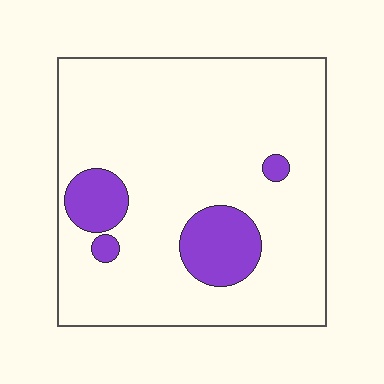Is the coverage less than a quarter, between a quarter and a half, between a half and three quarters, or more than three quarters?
Less than a quarter.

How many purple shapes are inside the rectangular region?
4.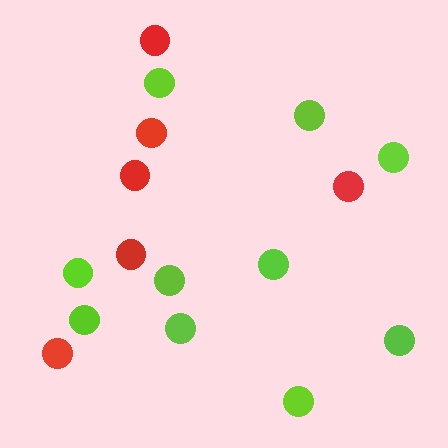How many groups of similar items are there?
There are 2 groups: one group of red circles (6) and one group of lime circles (10).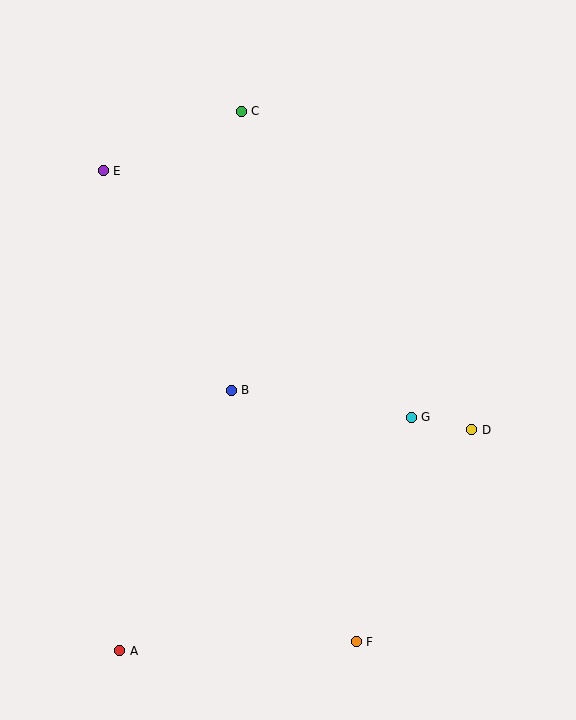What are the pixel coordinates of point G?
Point G is at (411, 417).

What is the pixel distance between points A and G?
The distance between A and G is 373 pixels.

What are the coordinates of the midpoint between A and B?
The midpoint between A and B is at (176, 520).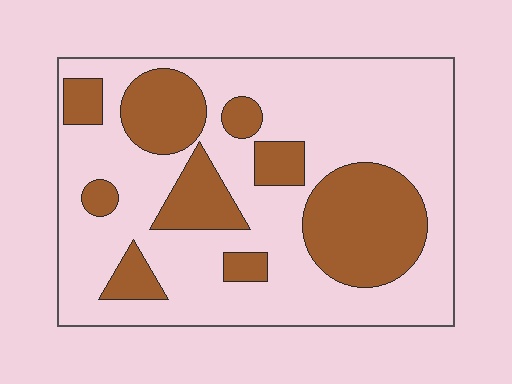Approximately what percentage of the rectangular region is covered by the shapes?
Approximately 30%.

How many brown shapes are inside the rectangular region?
9.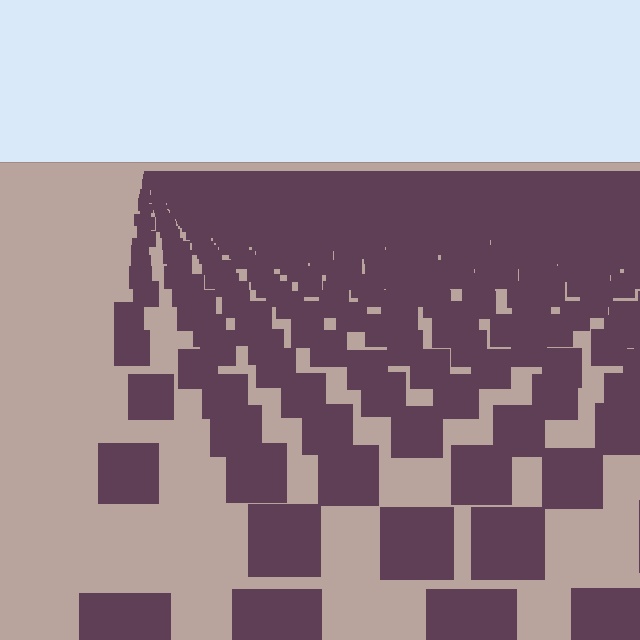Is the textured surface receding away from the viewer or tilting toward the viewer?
The surface is receding away from the viewer. Texture elements get smaller and denser toward the top.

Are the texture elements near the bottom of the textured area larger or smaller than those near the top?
Larger. Near the bottom, elements are closer to the viewer and appear at a bigger on-screen size.